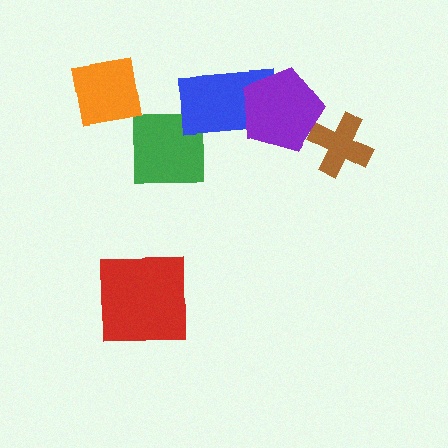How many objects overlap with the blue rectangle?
1 object overlaps with the blue rectangle.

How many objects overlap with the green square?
0 objects overlap with the green square.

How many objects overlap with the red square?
0 objects overlap with the red square.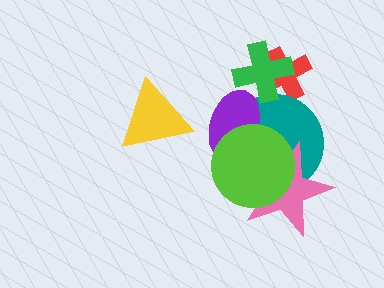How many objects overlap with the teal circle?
3 objects overlap with the teal circle.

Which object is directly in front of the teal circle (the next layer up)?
The pink star is directly in front of the teal circle.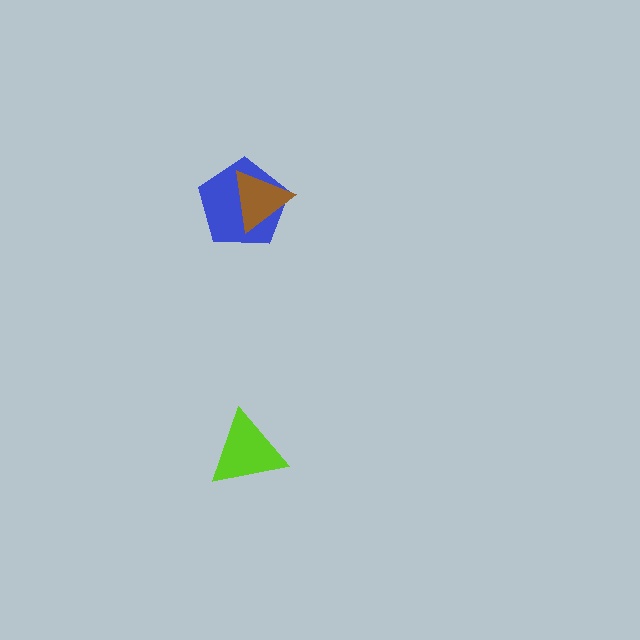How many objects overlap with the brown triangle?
1 object overlaps with the brown triangle.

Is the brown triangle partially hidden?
No, no other shape covers it.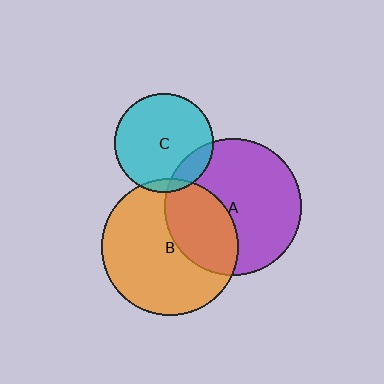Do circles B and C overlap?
Yes.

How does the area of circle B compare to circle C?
Approximately 1.9 times.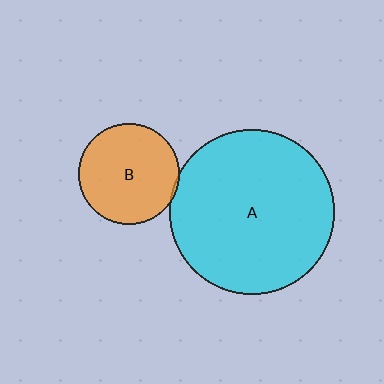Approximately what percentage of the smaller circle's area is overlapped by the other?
Approximately 5%.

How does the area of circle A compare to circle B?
Approximately 2.7 times.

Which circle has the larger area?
Circle A (cyan).